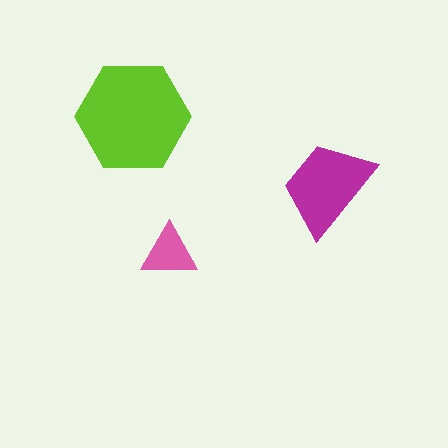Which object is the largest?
The lime hexagon.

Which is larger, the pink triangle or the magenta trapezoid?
The magenta trapezoid.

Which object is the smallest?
The pink triangle.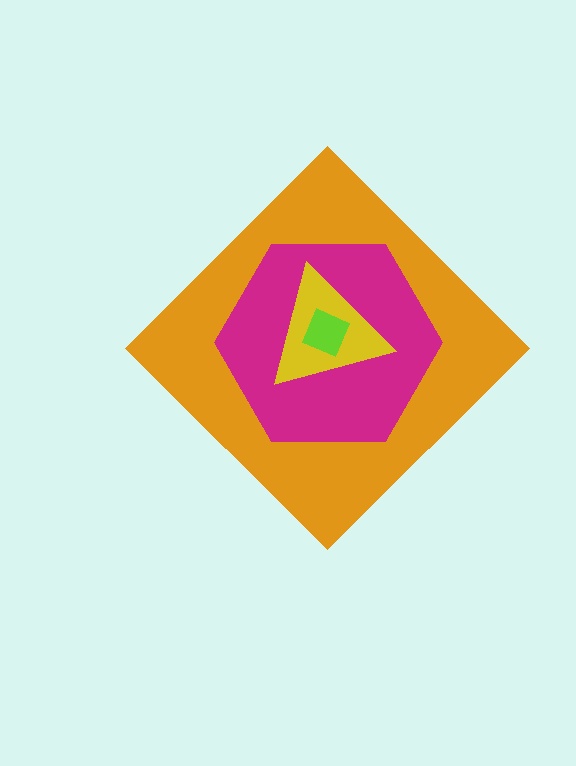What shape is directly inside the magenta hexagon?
The yellow triangle.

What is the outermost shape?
The orange diamond.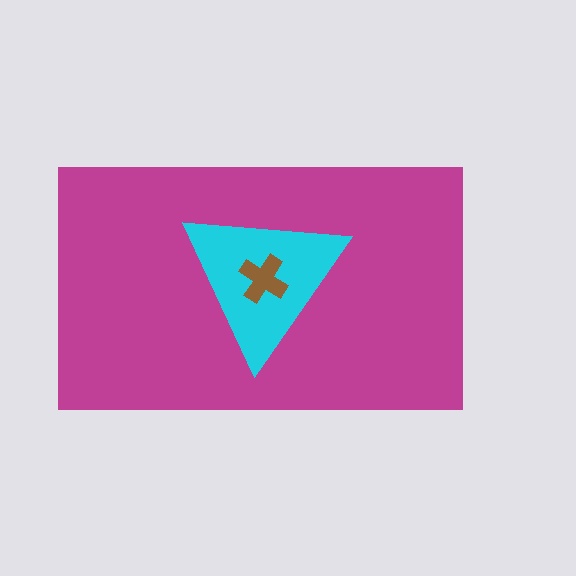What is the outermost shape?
The magenta rectangle.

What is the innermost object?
The brown cross.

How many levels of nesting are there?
3.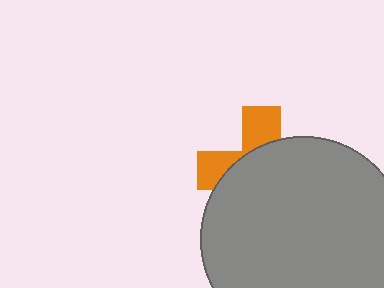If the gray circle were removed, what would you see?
You would see the complete orange cross.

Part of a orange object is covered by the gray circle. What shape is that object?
It is a cross.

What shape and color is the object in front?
The object in front is a gray circle.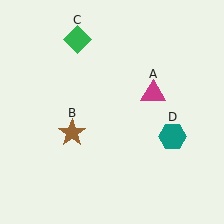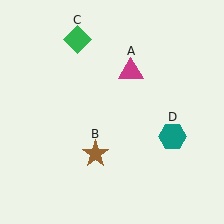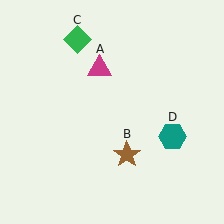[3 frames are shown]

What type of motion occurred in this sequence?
The magenta triangle (object A), brown star (object B) rotated counterclockwise around the center of the scene.